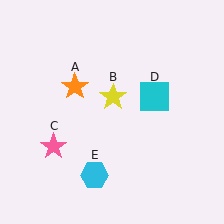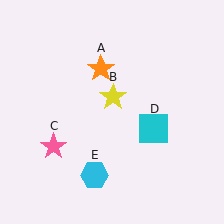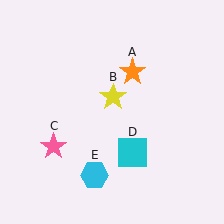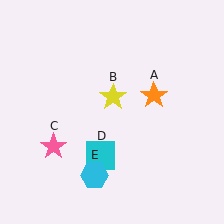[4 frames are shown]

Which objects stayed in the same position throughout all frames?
Yellow star (object B) and pink star (object C) and cyan hexagon (object E) remained stationary.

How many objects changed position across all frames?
2 objects changed position: orange star (object A), cyan square (object D).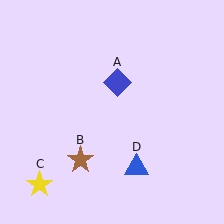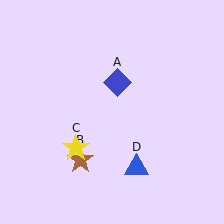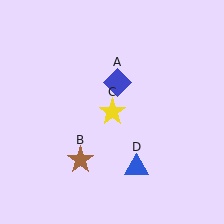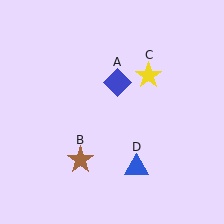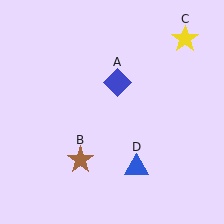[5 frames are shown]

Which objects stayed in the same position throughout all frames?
Blue diamond (object A) and brown star (object B) and blue triangle (object D) remained stationary.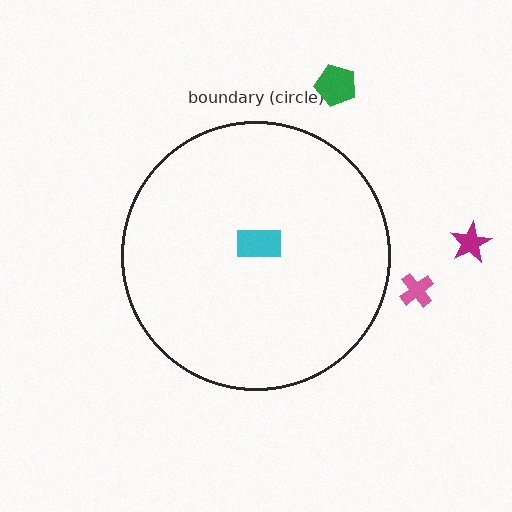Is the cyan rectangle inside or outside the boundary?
Inside.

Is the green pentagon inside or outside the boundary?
Outside.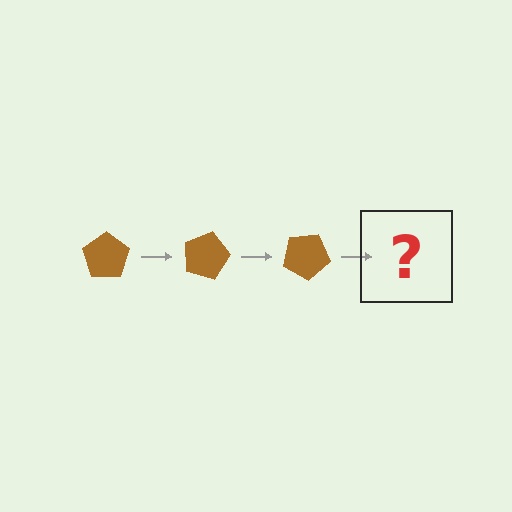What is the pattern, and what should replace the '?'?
The pattern is that the pentagon rotates 15 degrees each step. The '?' should be a brown pentagon rotated 45 degrees.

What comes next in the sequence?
The next element should be a brown pentagon rotated 45 degrees.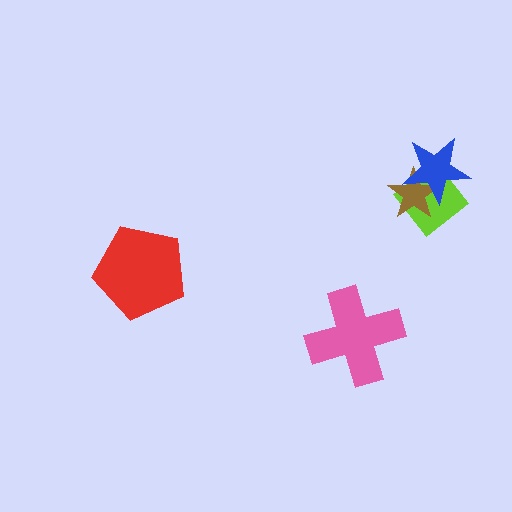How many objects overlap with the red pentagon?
0 objects overlap with the red pentagon.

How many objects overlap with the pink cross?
0 objects overlap with the pink cross.